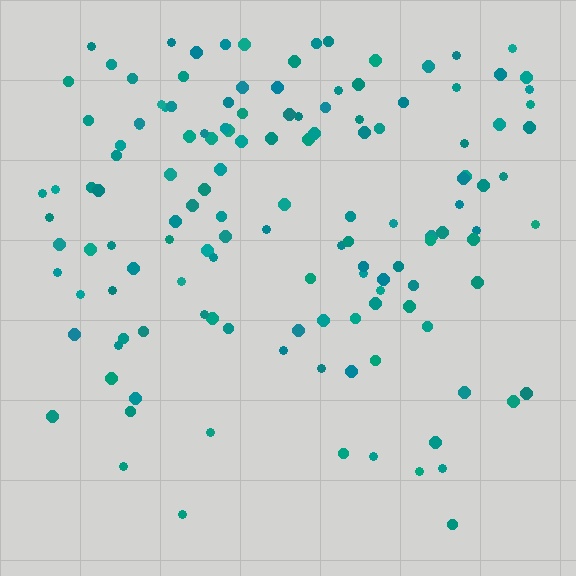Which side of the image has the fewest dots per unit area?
The bottom.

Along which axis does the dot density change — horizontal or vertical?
Vertical.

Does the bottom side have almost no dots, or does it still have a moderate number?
Still a moderate number, just noticeably fewer than the top.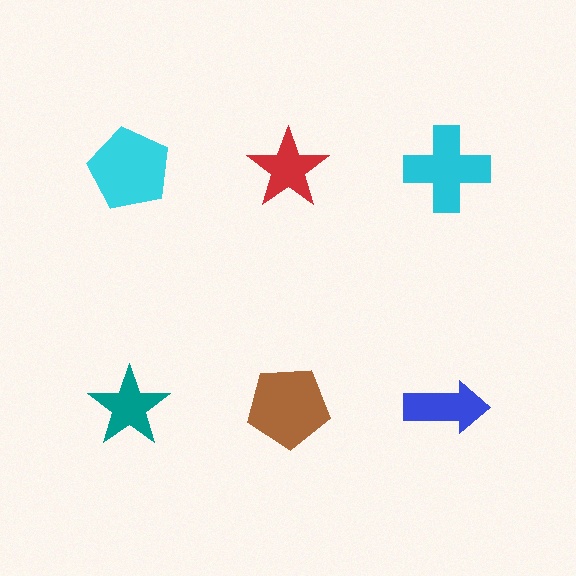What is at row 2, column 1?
A teal star.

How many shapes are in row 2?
3 shapes.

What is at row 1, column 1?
A cyan pentagon.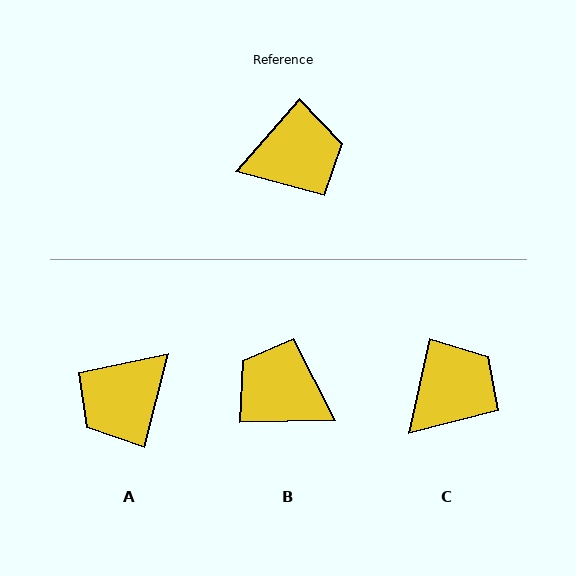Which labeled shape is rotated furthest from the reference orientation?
A, about 153 degrees away.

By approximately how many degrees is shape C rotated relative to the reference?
Approximately 29 degrees counter-clockwise.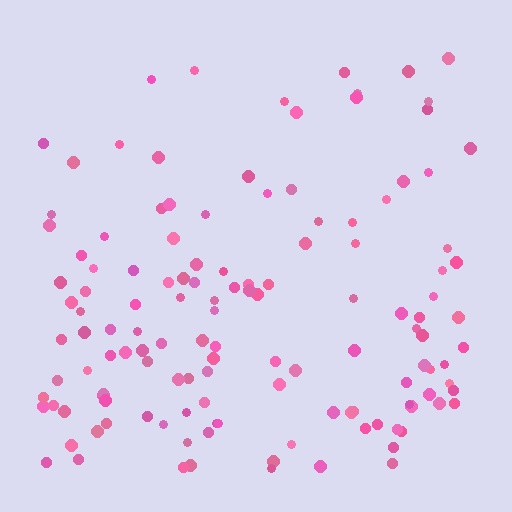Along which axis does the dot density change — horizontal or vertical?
Vertical.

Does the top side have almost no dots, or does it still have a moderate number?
Still a moderate number, just noticeably fewer than the bottom.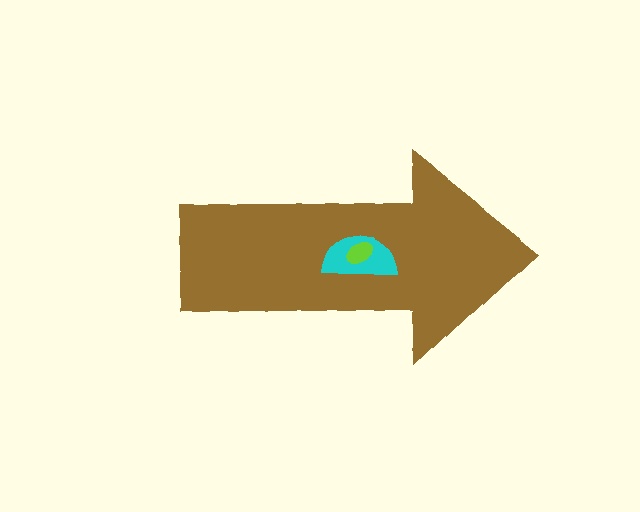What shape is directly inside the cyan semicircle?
The lime ellipse.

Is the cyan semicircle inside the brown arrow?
Yes.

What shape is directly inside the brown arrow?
The cyan semicircle.